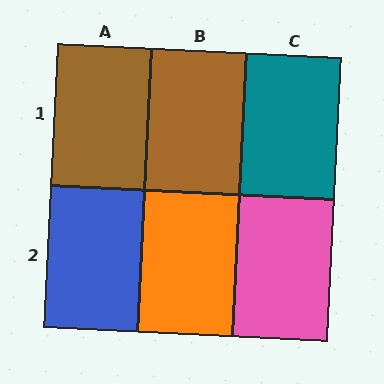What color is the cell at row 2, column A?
Blue.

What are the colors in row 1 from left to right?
Brown, brown, teal.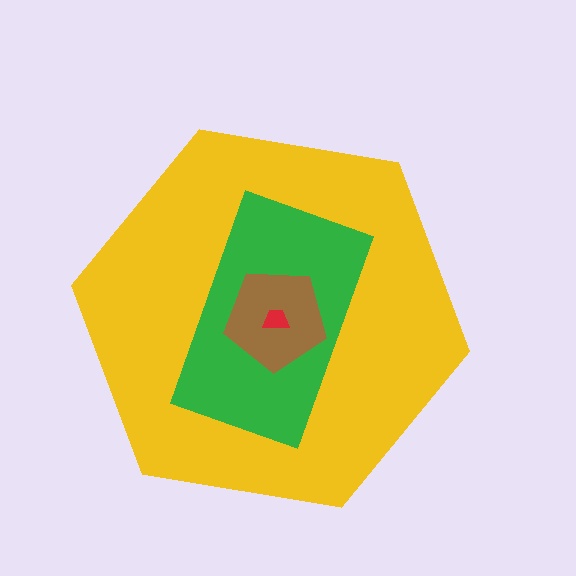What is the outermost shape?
The yellow hexagon.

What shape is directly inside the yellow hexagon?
The green rectangle.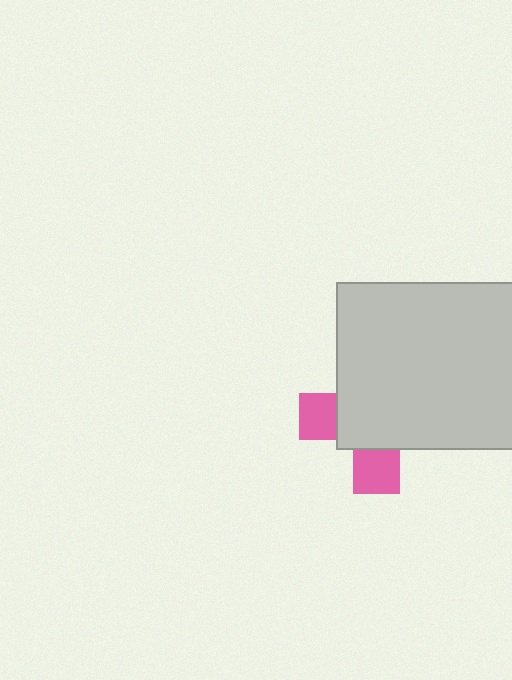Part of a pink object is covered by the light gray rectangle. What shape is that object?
It is a cross.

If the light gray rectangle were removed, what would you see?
You would see the complete pink cross.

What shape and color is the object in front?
The object in front is a light gray rectangle.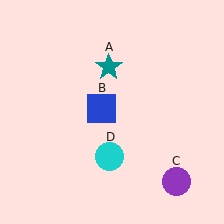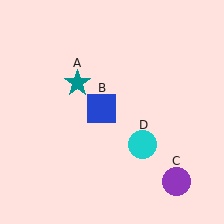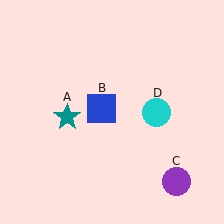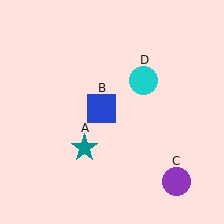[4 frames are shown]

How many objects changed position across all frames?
2 objects changed position: teal star (object A), cyan circle (object D).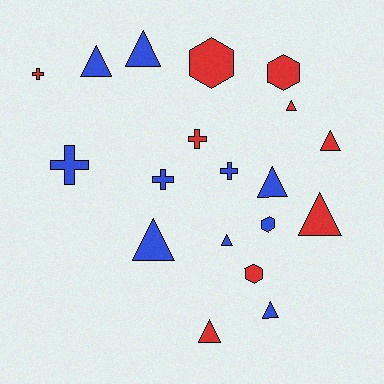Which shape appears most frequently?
Triangle, with 10 objects.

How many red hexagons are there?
There are 3 red hexagons.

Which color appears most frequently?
Blue, with 10 objects.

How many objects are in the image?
There are 19 objects.